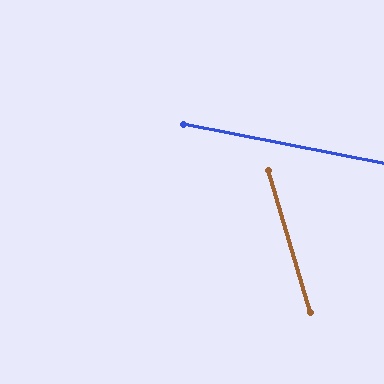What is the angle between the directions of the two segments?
Approximately 62 degrees.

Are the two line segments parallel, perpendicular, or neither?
Neither parallel nor perpendicular — they differ by about 62°.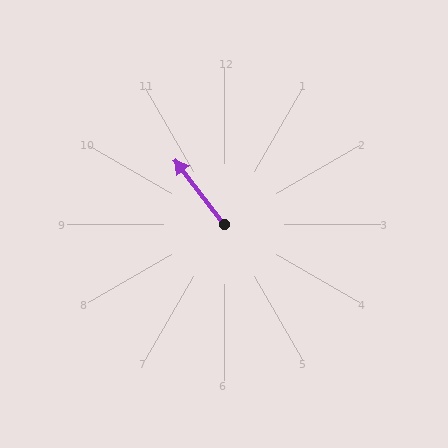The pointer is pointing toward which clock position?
Roughly 11 o'clock.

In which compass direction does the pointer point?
Northwest.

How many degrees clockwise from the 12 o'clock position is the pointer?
Approximately 323 degrees.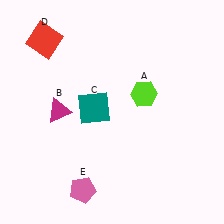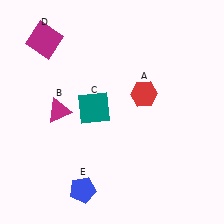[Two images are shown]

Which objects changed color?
A changed from lime to red. D changed from red to magenta. E changed from pink to blue.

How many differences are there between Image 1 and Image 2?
There are 3 differences between the two images.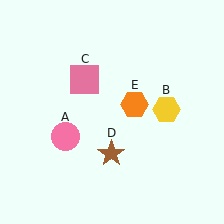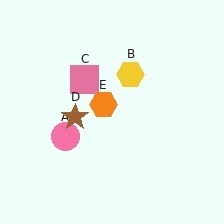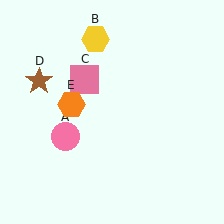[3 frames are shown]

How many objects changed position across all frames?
3 objects changed position: yellow hexagon (object B), brown star (object D), orange hexagon (object E).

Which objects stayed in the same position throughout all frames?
Pink circle (object A) and pink square (object C) remained stationary.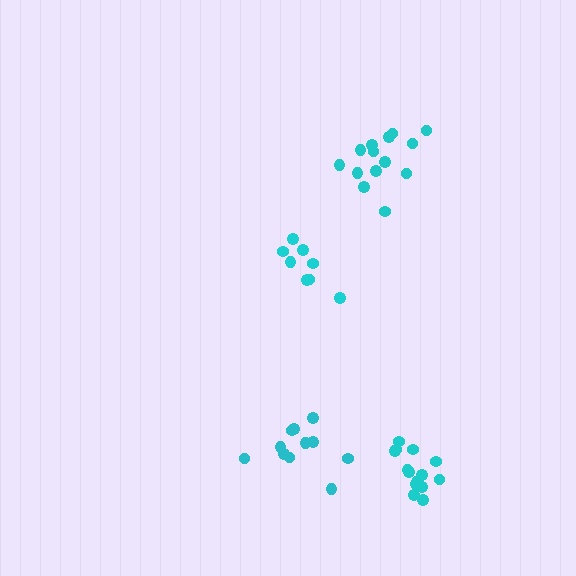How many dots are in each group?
Group 1: 14 dots, Group 2: 11 dots, Group 3: 8 dots, Group 4: 14 dots (47 total).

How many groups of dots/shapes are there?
There are 4 groups.